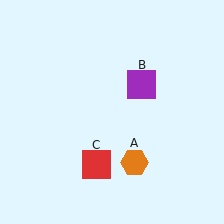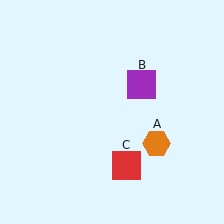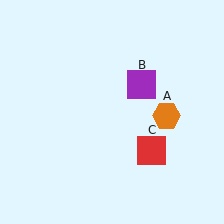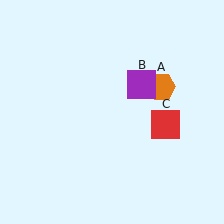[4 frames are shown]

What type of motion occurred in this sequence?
The orange hexagon (object A), red square (object C) rotated counterclockwise around the center of the scene.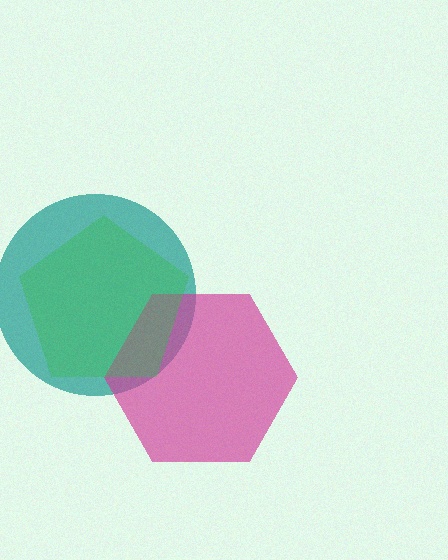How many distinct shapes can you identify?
There are 3 distinct shapes: a teal circle, a magenta hexagon, a green pentagon.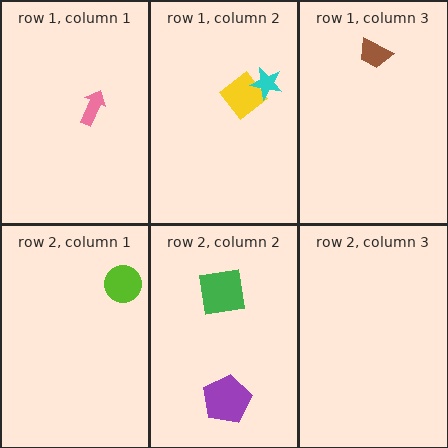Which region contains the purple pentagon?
The row 2, column 2 region.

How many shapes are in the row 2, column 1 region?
1.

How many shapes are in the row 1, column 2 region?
2.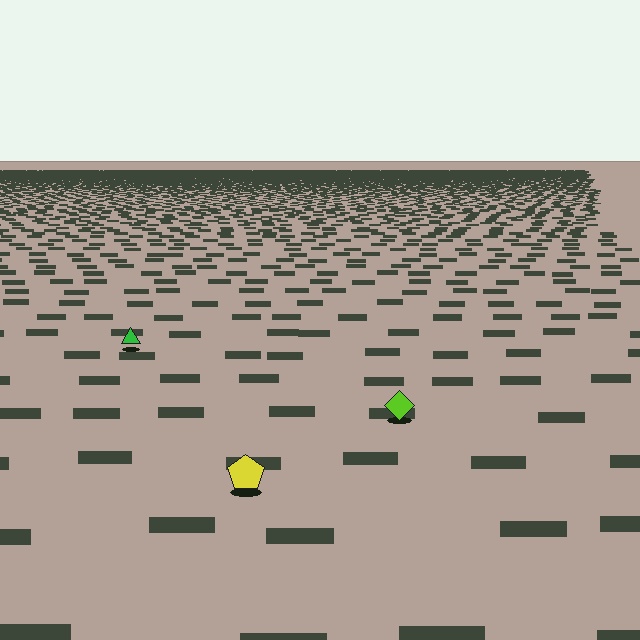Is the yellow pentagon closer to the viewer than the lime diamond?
Yes. The yellow pentagon is closer — you can tell from the texture gradient: the ground texture is coarser near it.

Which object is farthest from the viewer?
The green triangle is farthest from the viewer. It appears smaller and the ground texture around it is denser.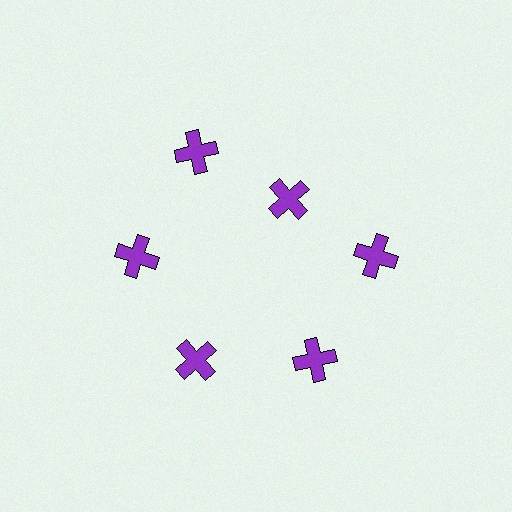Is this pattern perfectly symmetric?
No. The 6 purple crosses are arranged in a ring, but one element near the 1 o'clock position is pulled inward toward the center, breaking the 6-fold rotational symmetry.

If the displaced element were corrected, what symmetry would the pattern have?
It would have 6-fold rotational symmetry — the pattern would map onto itself every 60 degrees.